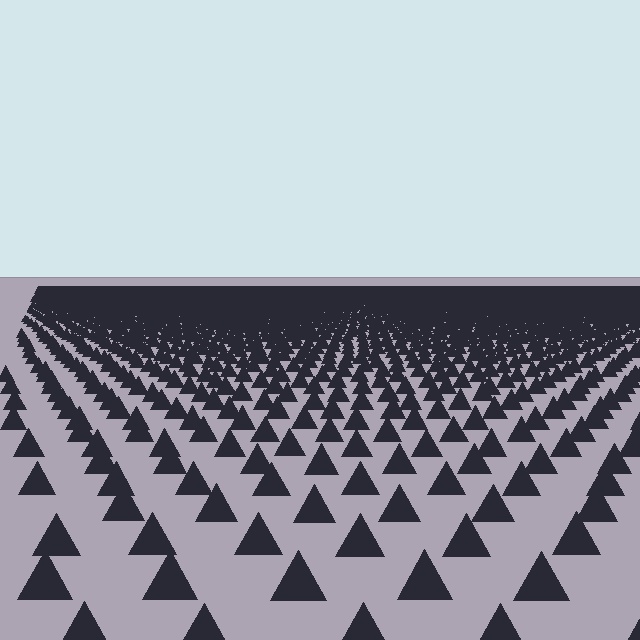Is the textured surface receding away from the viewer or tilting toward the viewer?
The surface is receding away from the viewer. Texture elements get smaller and denser toward the top.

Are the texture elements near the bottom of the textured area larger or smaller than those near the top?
Larger. Near the bottom, elements are closer to the viewer and appear at a bigger on-screen size.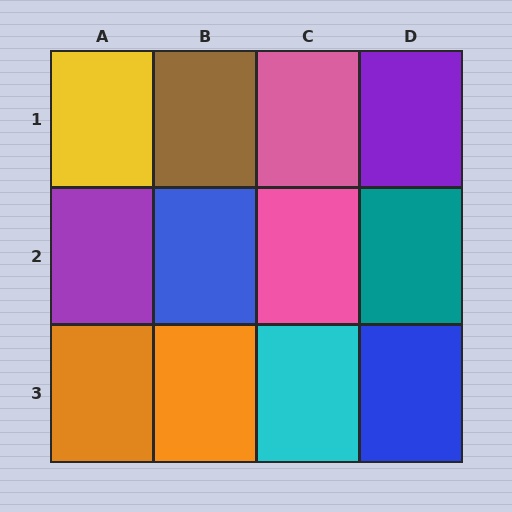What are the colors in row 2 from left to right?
Purple, blue, pink, teal.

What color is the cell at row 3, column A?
Orange.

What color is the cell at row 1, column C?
Pink.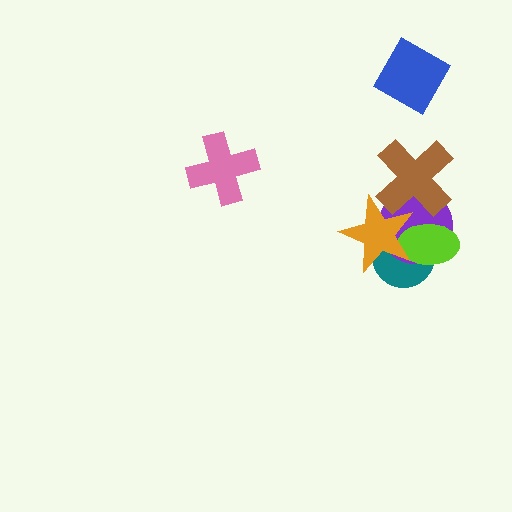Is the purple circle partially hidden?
Yes, it is partially covered by another shape.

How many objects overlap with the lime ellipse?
3 objects overlap with the lime ellipse.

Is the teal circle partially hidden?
Yes, it is partially covered by another shape.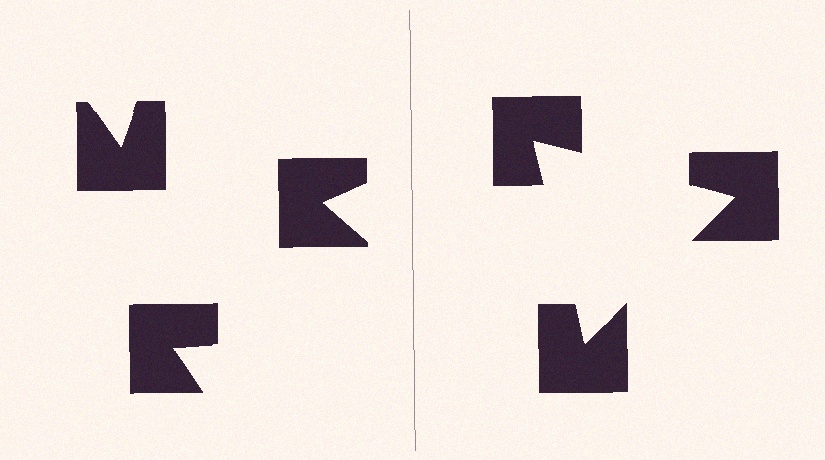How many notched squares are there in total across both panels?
6 — 3 on each side.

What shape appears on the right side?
An illusory triangle.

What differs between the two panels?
The notched squares are positioned identically on both sides; only the wedge orientations differ. On the right they align to a triangle; on the left they are misaligned.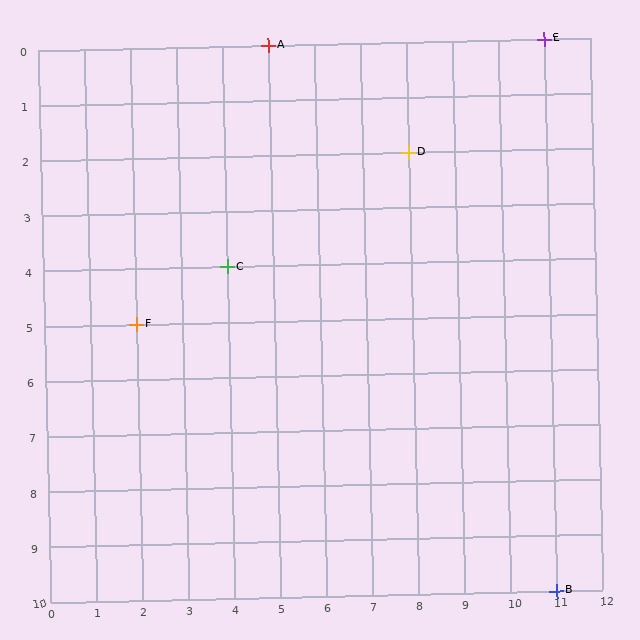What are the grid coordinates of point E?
Point E is at grid coordinates (11, 0).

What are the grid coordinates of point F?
Point F is at grid coordinates (2, 5).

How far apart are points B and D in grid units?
Points B and D are 3 columns and 8 rows apart (about 8.5 grid units diagonally).